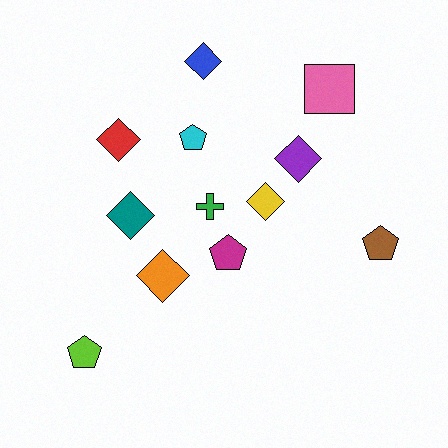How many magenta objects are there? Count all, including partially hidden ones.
There is 1 magenta object.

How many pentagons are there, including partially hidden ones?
There are 4 pentagons.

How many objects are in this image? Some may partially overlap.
There are 12 objects.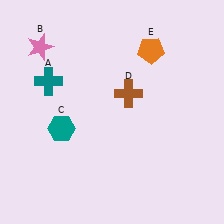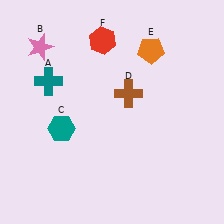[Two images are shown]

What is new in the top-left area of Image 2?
A red hexagon (F) was added in the top-left area of Image 2.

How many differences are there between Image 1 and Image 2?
There is 1 difference between the two images.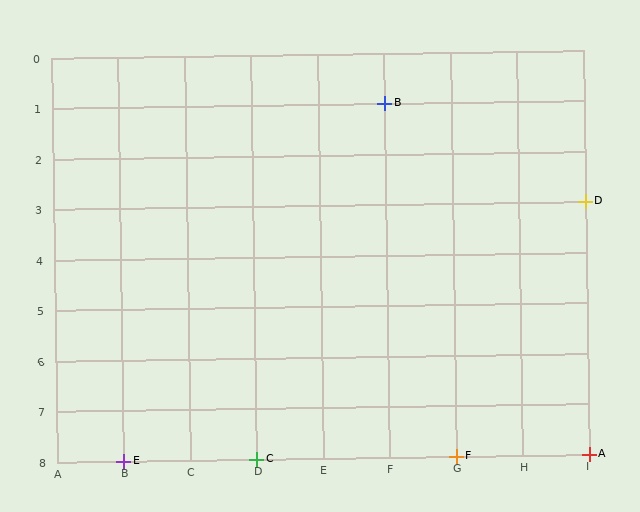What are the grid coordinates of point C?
Point C is at grid coordinates (D, 8).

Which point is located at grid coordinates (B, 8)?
Point E is at (B, 8).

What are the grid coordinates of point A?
Point A is at grid coordinates (I, 8).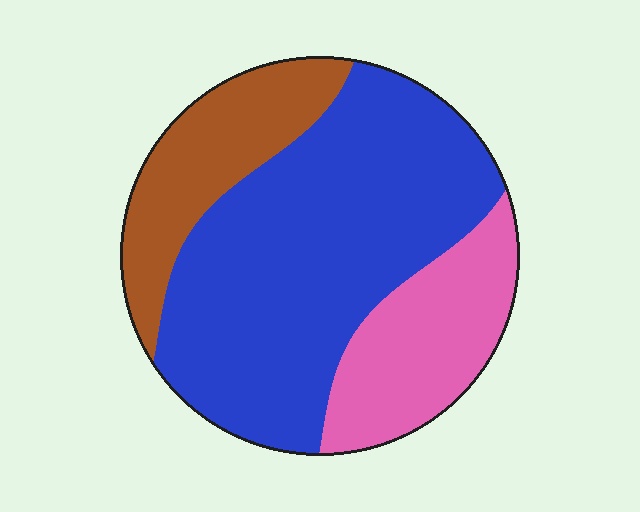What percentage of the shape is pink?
Pink covers roughly 20% of the shape.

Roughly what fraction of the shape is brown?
Brown covers around 20% of the shape.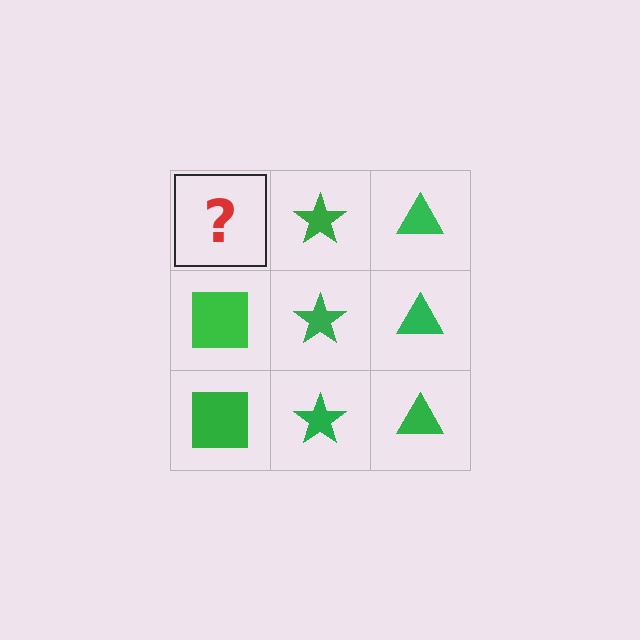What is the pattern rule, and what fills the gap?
The rule is that each column has a consistent shape. The gap should be filled with a green square.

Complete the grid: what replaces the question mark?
The question mark should be replaced with a green square.